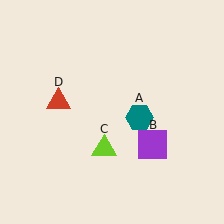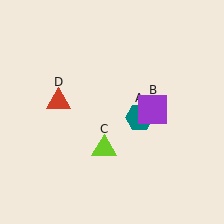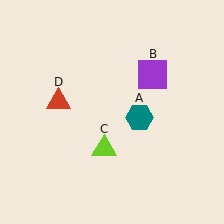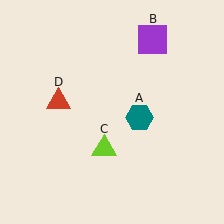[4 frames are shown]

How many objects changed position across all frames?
1 object changed position: purple square (object B).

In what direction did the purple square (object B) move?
The purple square (object B) moved up.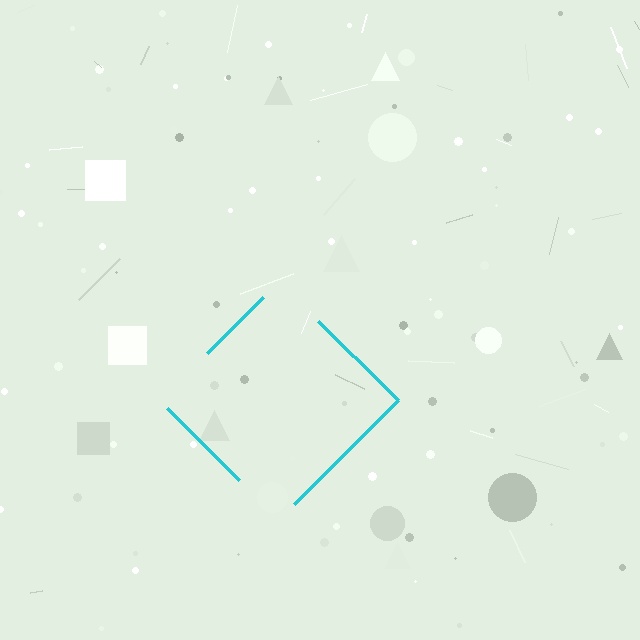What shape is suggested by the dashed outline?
The dashed outline suggests a diamond.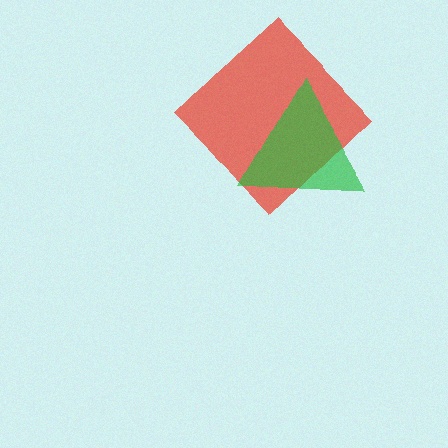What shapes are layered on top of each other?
The layered shapes are: a red diamond, a green triangle.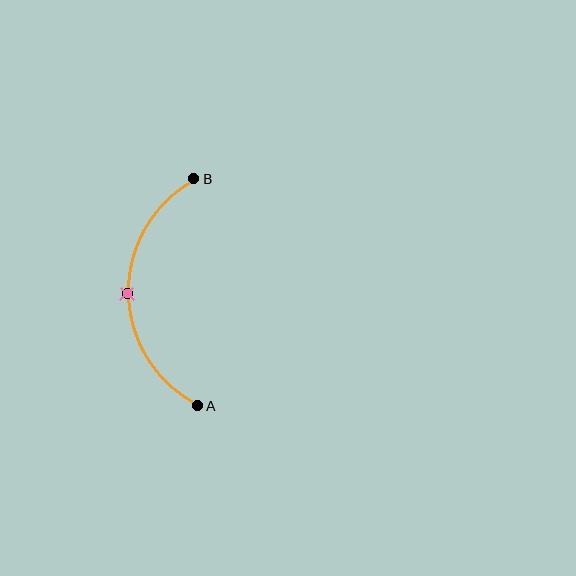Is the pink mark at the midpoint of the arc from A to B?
Yes. The pink mark lies on the arc at equal arc-length from both A and B — it is the arc midpoint.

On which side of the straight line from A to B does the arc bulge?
The arc bulges to the left of the straight line connecting A and B.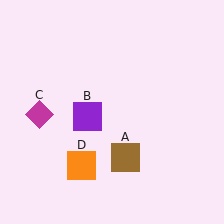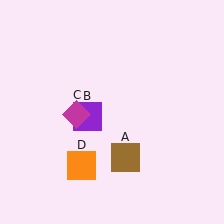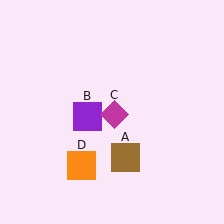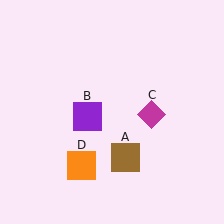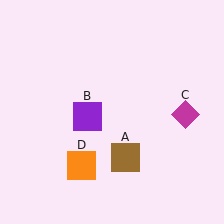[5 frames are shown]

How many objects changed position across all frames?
1 object changed position: magenta diamond (object C).